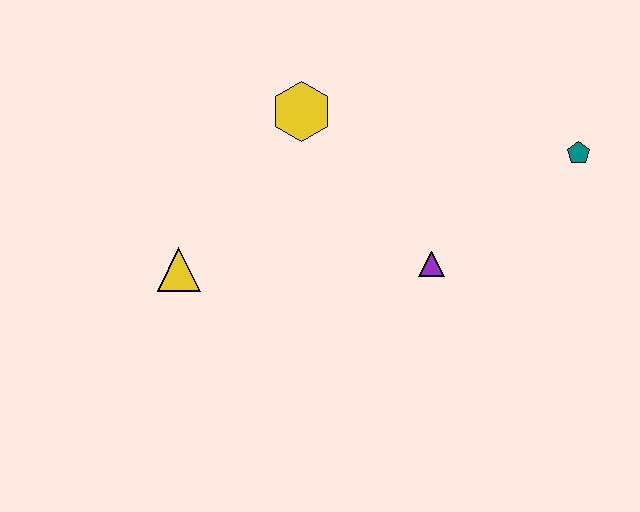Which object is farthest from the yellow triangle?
The teal pentagon is farthest from the yellow triangle.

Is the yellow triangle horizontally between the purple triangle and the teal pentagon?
No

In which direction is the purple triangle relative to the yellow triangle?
The purple triangle is to the right of the yellow triangle.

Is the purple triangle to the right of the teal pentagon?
No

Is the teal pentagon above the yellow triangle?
Yes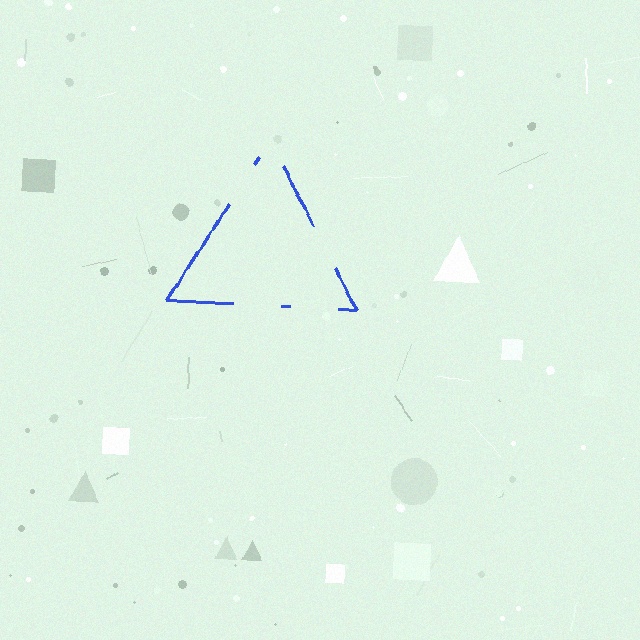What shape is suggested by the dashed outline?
The dashed outline suggests a triangle.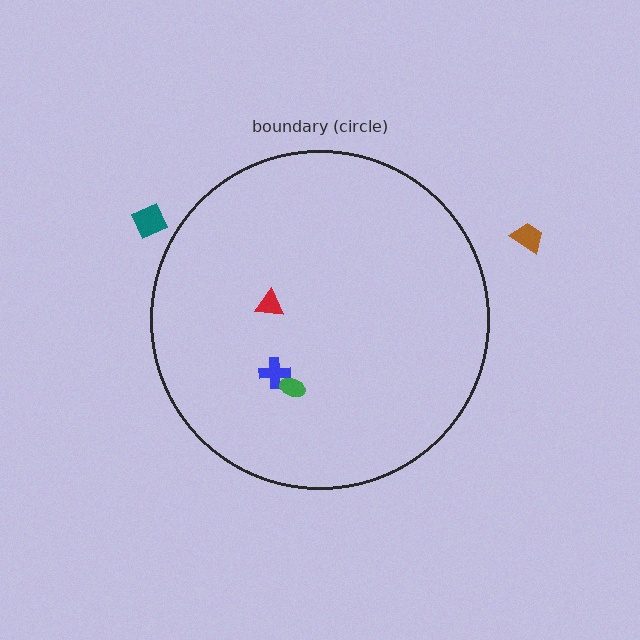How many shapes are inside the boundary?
3 inside, 2 outside.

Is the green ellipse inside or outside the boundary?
Inside.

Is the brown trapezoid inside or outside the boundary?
Outside.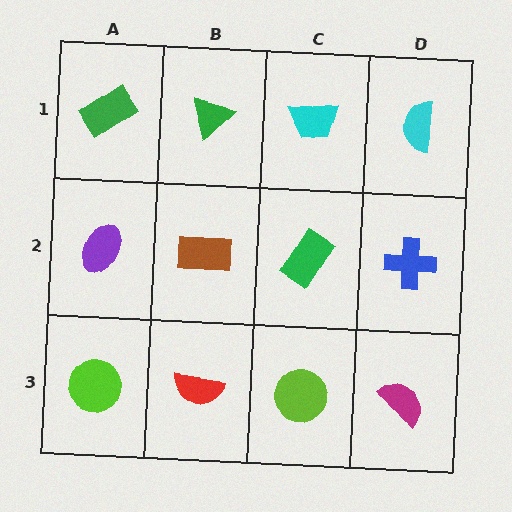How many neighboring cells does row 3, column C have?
3.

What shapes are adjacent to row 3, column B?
A brown rectangle (row 2, column B), a lime circle (row 3, column A), a lime circle (row 3, column C).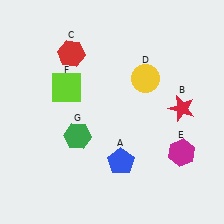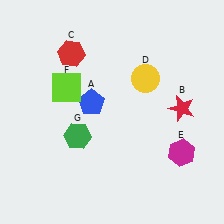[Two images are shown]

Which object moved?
The blue pentagon (A) moved up.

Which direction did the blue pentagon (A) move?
The blue pentagon (A) moved up.